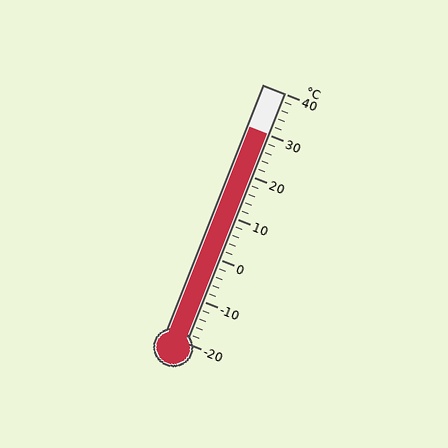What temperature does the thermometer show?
The thermometer shows approximately 30°C.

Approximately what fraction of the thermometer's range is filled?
The thermometer is filled to approximately 85% of its range.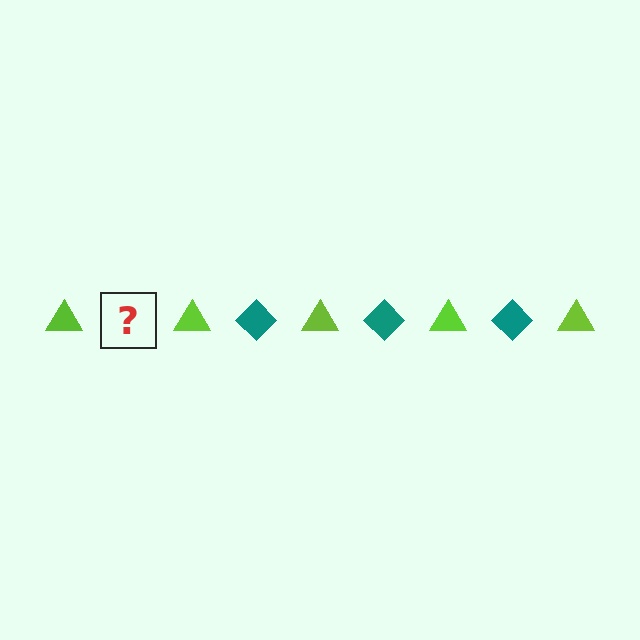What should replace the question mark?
The question mark should be replaced with a teal diamond.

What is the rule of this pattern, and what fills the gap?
The rule is that the pattern alternates between lime triangle and teal diamond. The gap should be filled with a teal diamond.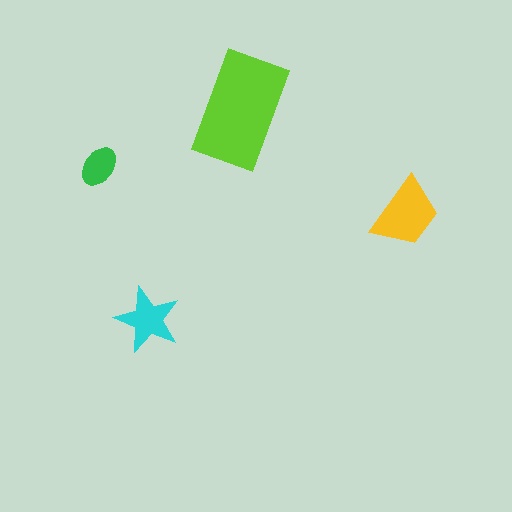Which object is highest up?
The lime rectangle is topmost.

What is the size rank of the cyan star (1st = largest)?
3rd.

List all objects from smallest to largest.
The green ellipse, the cyan star, the yellow trapezoid, the lime rectangle.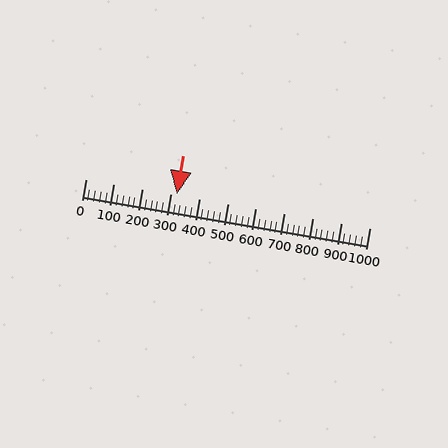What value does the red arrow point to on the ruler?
The red arrow points to approximately 321.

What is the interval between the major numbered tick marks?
The major tick marks are spaced 100 units apart.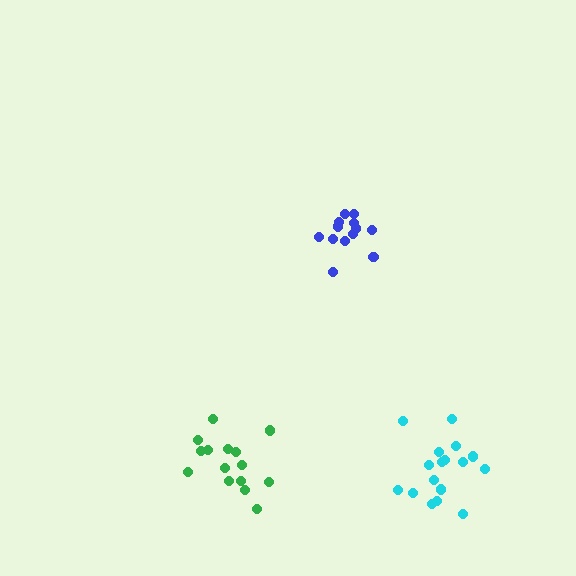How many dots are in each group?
Group 1: 14 dots, Group 2: 15 dots, Group 3: 17 dots (46 total).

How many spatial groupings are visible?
There are 3 spatial groupings.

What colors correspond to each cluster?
The clusters are colored: blue, green, cyan.